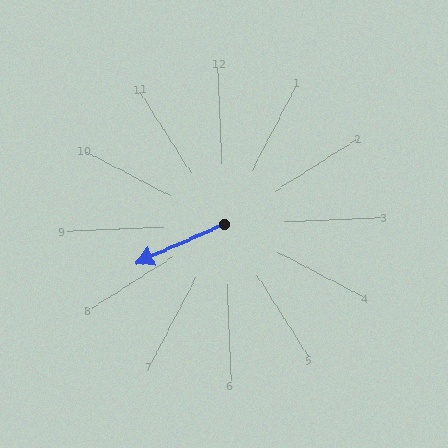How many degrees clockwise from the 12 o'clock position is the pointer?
Approximately 249 degrees.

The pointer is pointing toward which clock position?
Roughly 8 o'clock.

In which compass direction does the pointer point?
West.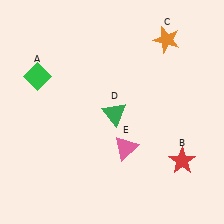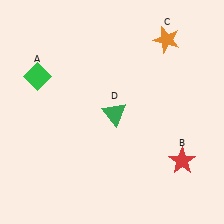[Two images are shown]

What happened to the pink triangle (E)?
The pink triangle (E) was removed in Image 2. It was in the bottom-right area of Image 1.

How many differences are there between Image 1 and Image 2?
There is 1 difference between the two images.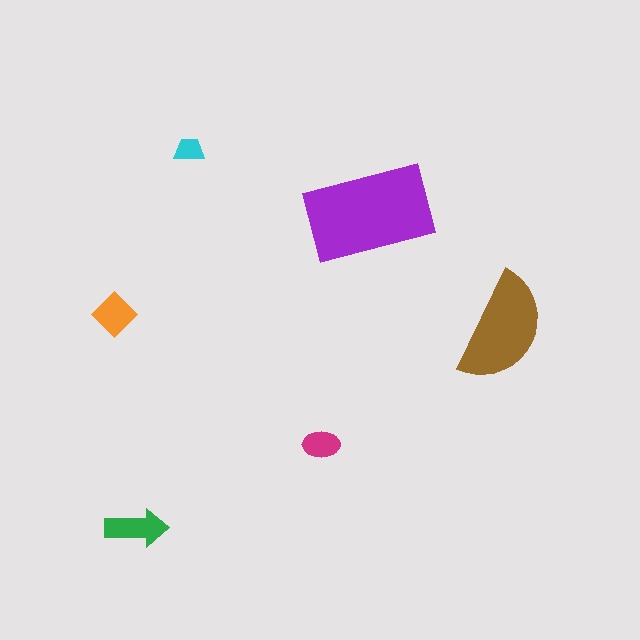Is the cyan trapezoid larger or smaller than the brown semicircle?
Smaller.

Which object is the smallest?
The cyan trapezoid.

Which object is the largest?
The purple rectangle.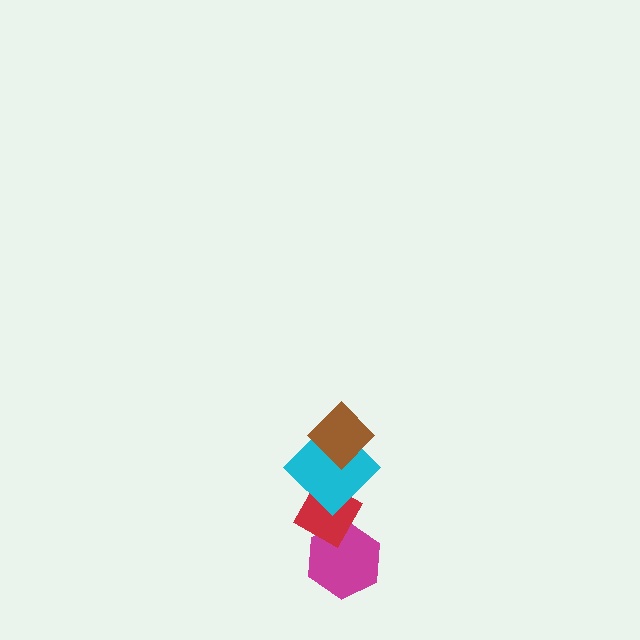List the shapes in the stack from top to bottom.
From top to bottom: the brown diamond, the cyan diamond, the red diamond, the magenta hexagon.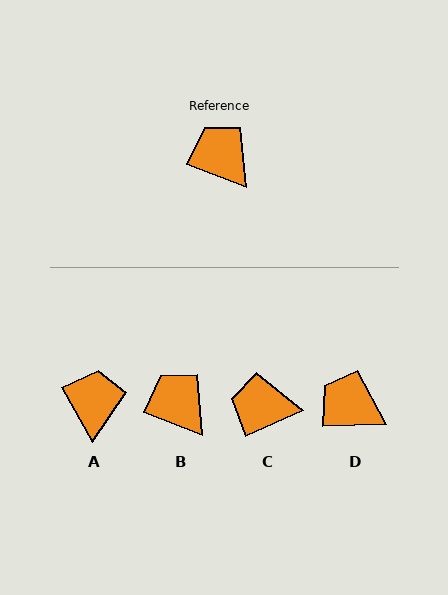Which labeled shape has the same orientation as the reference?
B.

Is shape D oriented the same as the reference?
No, it is off by about 23 degrees.